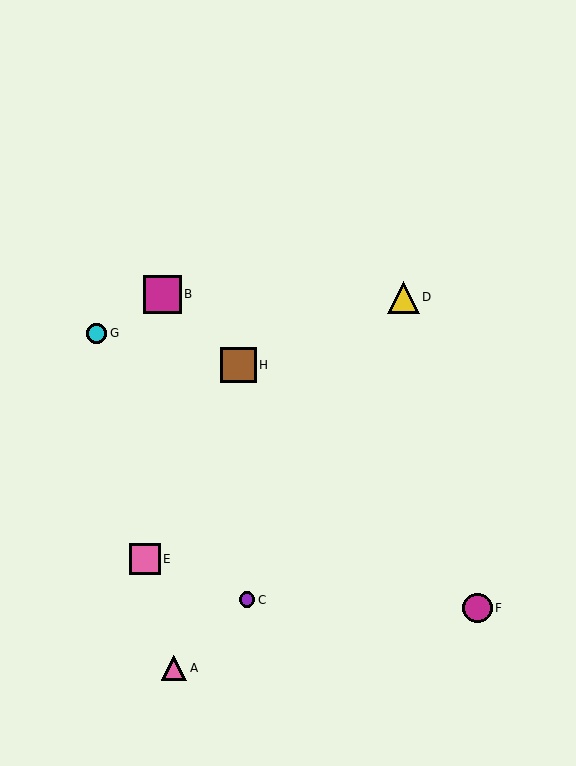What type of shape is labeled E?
Shape E is a pink square.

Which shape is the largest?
The magenta square (labeled B) is the largest.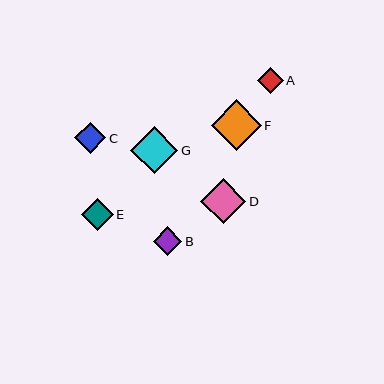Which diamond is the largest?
Diamond F is the largest with a size of approximately 50 pixels.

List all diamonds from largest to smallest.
From largest to smallest: F, G, D, E, C, B, A.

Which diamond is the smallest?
Diamond A is the smallest with a size of approximately 26 pixels.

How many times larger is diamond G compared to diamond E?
Diamond G is approximately 1.5 times the size of diamond E.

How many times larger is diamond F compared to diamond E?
Diamond F is approximately 1.6 times the size of diamond E.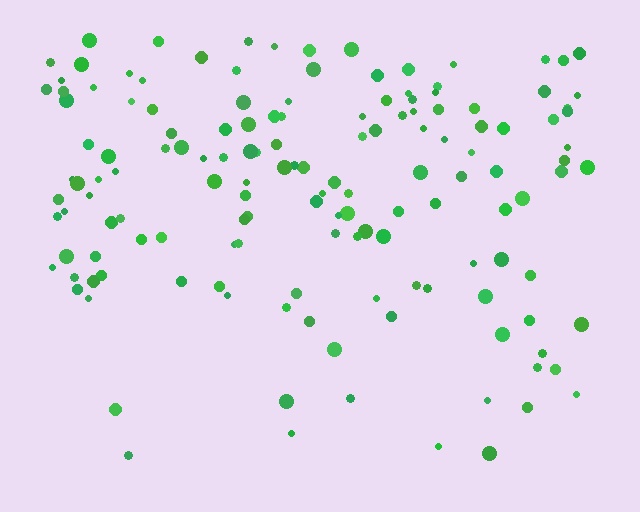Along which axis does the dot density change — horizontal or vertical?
Vertical.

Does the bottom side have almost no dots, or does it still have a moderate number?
Still a moderate number, just noticeably fewer than the top.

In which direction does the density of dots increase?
From bottom to top, with the top side densest.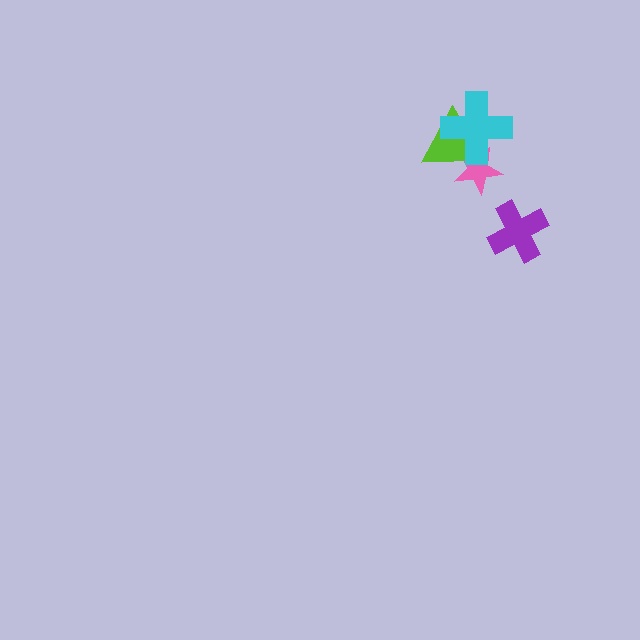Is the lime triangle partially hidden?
Yes, it is partially covered by another shape.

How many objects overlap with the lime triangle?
2 objects overlap with the lime triangle.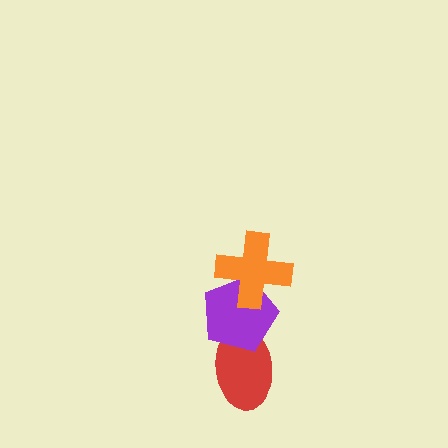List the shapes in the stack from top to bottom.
From top to bottom: the orange cross, the purple pentagon, the red ellipse.